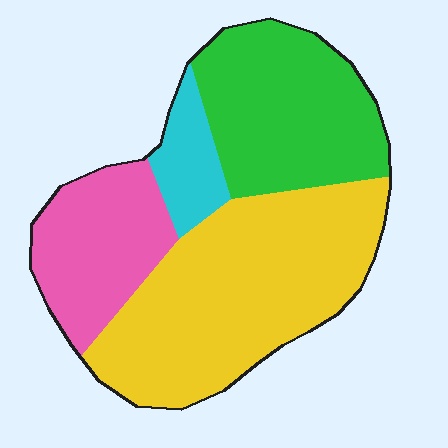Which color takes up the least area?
Cyan, at roughly 10%.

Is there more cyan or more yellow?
Yellow.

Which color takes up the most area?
Yellow, at roughly 45%.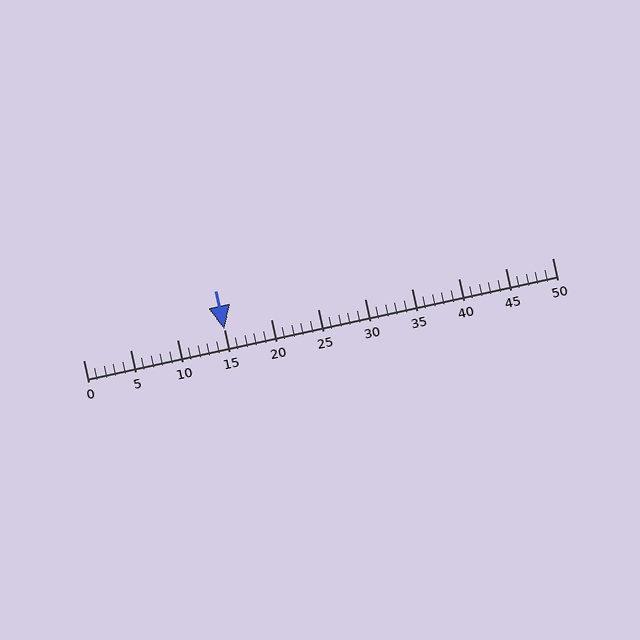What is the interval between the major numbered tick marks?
The major tick marks are spaced 5 units apart.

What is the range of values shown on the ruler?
The ruler shows values from 0 to 50.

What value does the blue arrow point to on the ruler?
The blue arrow points to approximately 15.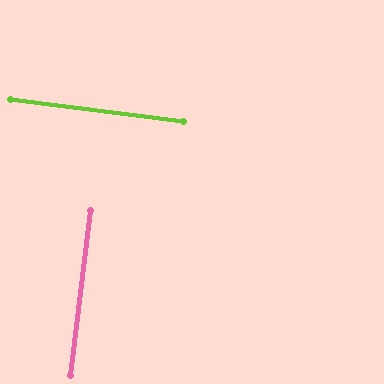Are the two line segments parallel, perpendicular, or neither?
Perpendicular — they meet at approximately 90°.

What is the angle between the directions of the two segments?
Approximately 90 degrees.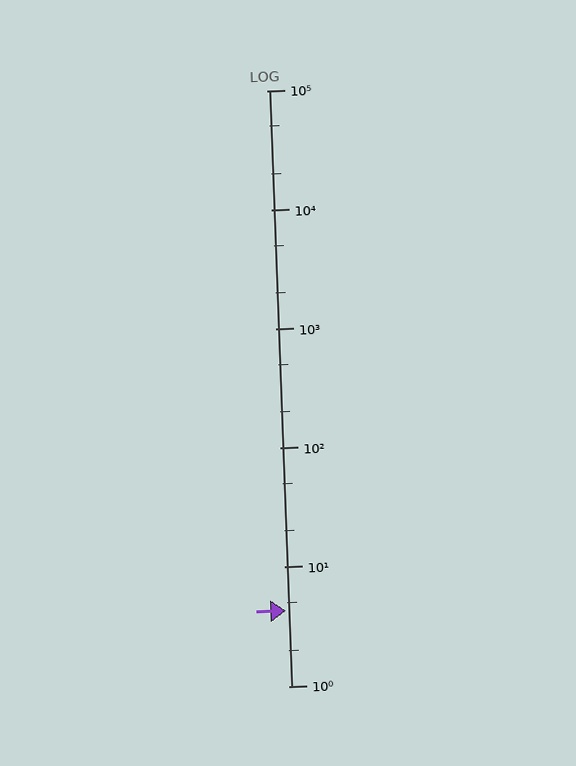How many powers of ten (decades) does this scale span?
The scale spans 5 decades, from 1 to 100000.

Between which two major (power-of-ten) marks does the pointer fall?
The pointer is between 1 and 10.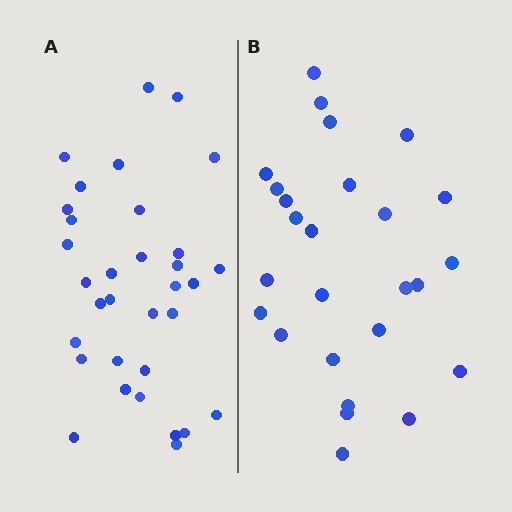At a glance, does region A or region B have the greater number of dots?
Region A (the left region) has more dots.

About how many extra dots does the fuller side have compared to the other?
Region A has roughly 8 or so more dots than region B.